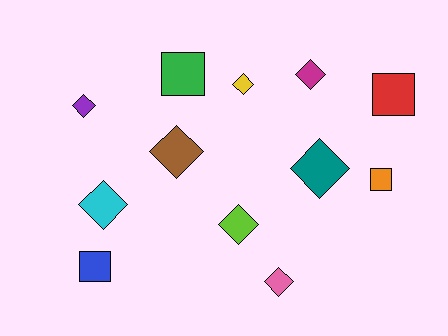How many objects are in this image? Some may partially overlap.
There are 12 objects.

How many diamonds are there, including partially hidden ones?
There are 8 diamonds.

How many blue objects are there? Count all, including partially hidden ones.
There is 1 blue object.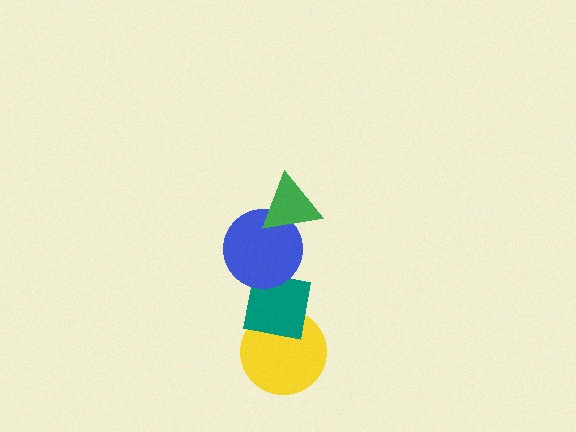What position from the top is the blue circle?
The blue circle is 2nd from the top.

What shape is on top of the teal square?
The blue circle is on top of the teal square.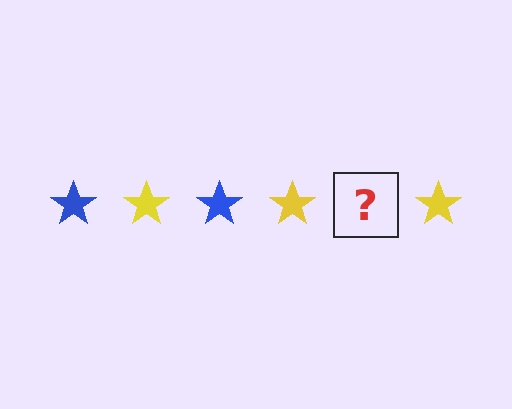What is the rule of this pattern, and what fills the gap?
The rule is that the pattern cycles through blue, yellow stars. The gap should be filled with a blue star.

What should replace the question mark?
The question mark should be replaced with a blue star.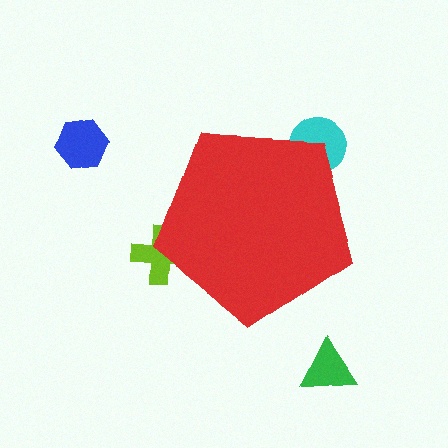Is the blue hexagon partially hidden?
No, the blue hexagon is fully visible.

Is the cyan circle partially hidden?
Yes, the cyan circle is partially hidden behind the red pentagon.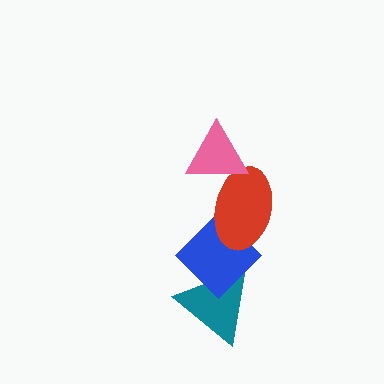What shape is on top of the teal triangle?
The blue diamond is on top of the teal triangle.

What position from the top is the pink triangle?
The pink triangle is 1st from the top.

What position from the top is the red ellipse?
The red ellipse is 2nd from the top.